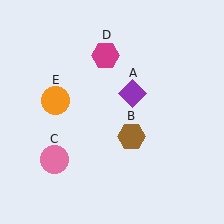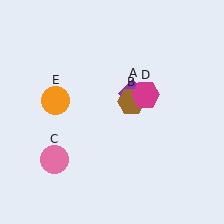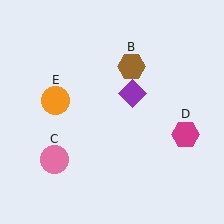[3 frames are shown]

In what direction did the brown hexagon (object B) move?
The brown hexagon (object B) moved up.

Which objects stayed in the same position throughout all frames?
Purple diamond (object A) and pink circle (object C) and orange circle (object E) remained stationary.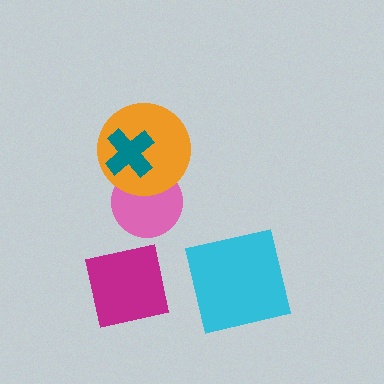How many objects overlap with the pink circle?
2 objects overlap with the pink circle.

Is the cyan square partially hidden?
No, no other shape covers it.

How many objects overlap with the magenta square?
0 objects overlap with the magenta square.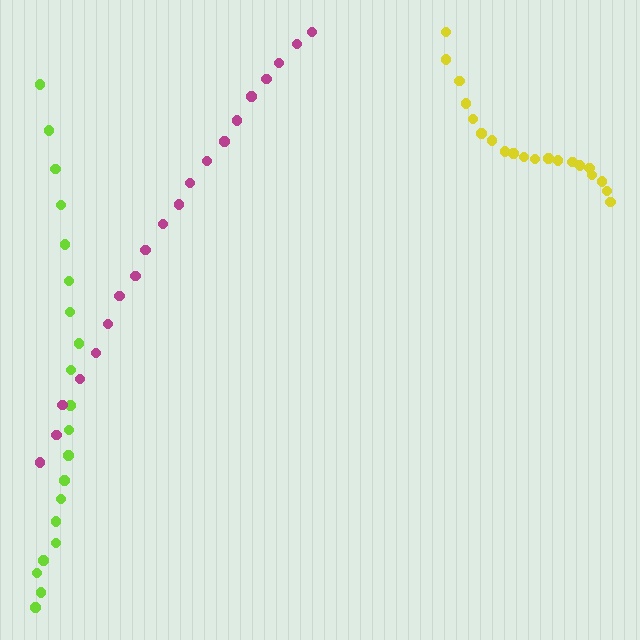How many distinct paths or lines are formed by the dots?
There are 3 distinct paths.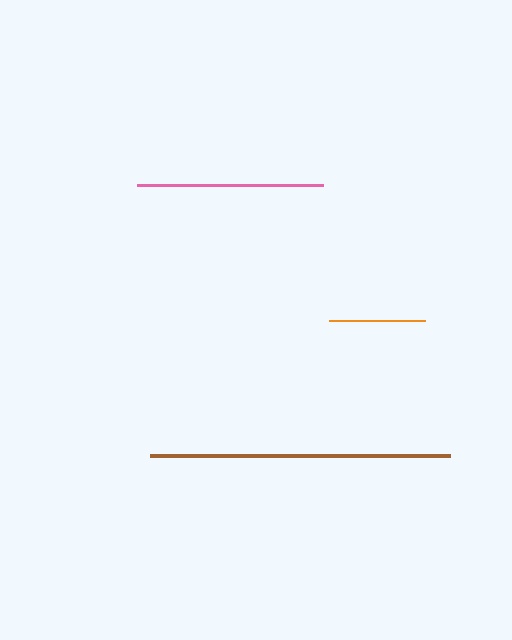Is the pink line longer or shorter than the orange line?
The pink line is longer than the orange line.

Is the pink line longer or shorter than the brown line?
The brown line is longer than the pink line.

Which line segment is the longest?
The brown line is the longest at approximately 300 pixels.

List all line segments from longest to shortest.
From longest to shortest: brown, pink, orange.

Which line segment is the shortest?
The orange line is the shortest at approximately 96 pixels.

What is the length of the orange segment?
The orange segment is approximately 96 pixels long.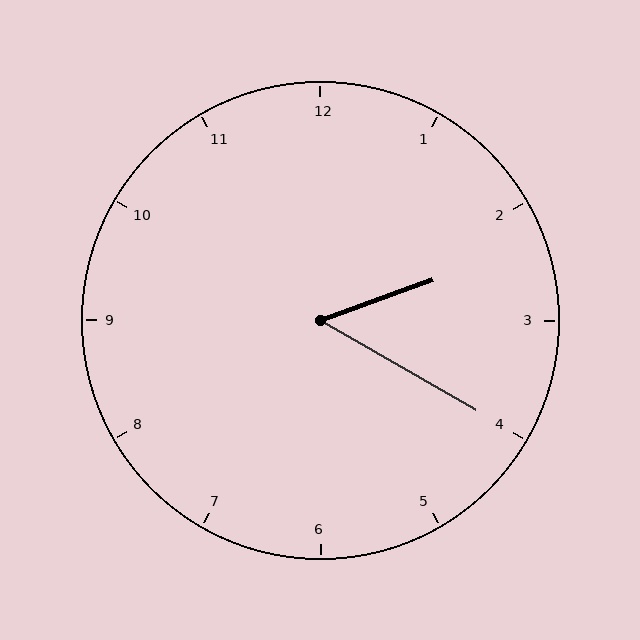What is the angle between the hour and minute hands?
Approximately 50 degrees.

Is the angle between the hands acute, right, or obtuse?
It is acute.